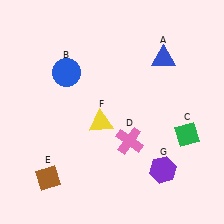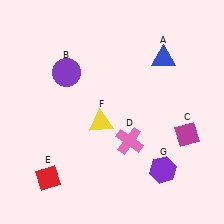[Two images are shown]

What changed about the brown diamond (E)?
In Image 1, E is brown. In Image 2, it changed to red.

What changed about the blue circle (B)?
In Image 1, B is blue. In Image 2, it changed to purple.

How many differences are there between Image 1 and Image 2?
There are 3 differences between the two images.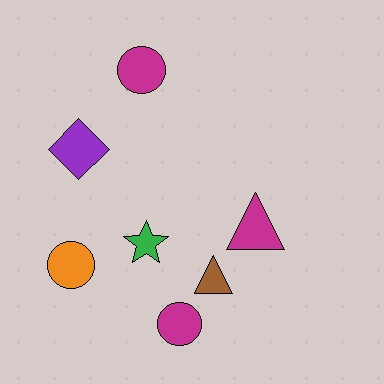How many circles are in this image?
There are 3 circles.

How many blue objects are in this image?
There are no blue objects.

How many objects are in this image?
There are 7 objects.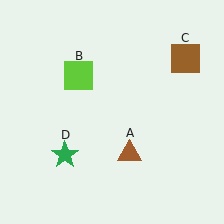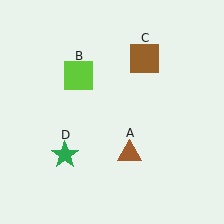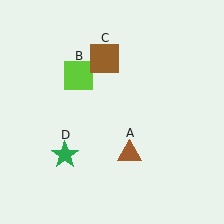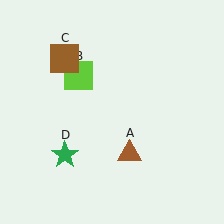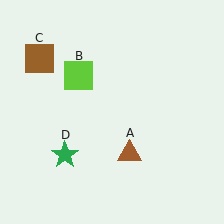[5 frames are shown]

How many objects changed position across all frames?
1 object changed position: brown square (object C).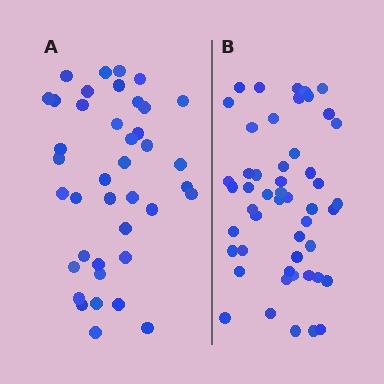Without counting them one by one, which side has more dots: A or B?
Region B (the right region) has more dots.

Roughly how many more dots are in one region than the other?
Region B has roughly 10 or so more dots than region A.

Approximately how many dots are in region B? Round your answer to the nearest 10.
About 50 dots.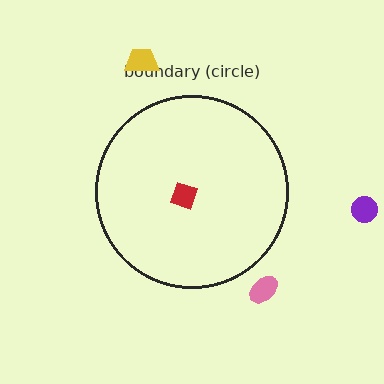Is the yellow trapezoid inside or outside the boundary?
Outside.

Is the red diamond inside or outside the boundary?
Inside.